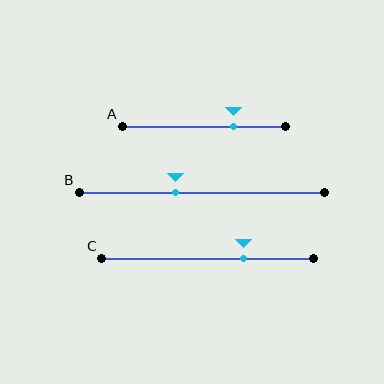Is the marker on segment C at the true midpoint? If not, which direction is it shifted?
No, the marker on segment C is shifted to the right by about 17% of the segment length.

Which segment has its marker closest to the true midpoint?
Segment B has its marker closest to the true midpoint.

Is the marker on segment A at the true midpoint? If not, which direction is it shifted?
No, the marker on segment A is shifted to the right by about 18% of the segment length.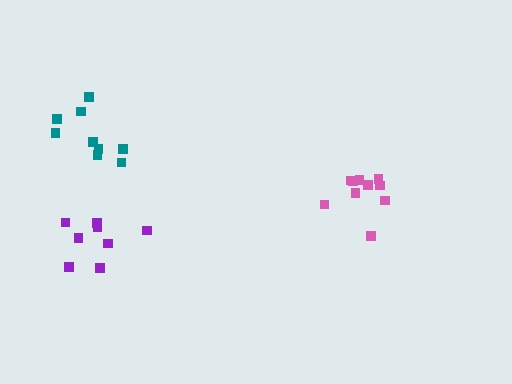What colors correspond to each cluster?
The clusters are colored: teal, pink, purple.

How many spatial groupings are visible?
There are 3 spatial groupings.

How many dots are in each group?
Group 1: 9 dots, Group 2: 10 dots, Group 3: 8 dots (27 total).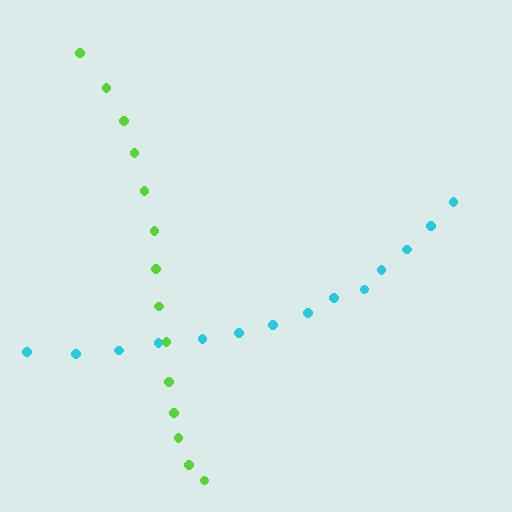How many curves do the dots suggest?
There are 2 distinct paths.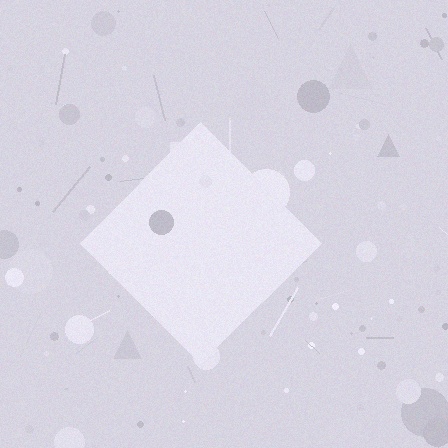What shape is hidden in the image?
A diamond is hidden in the image.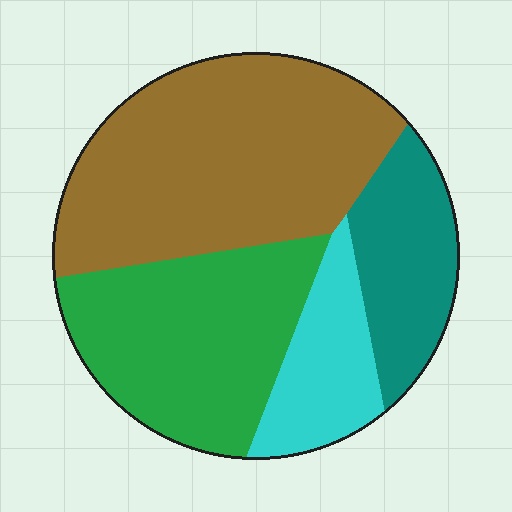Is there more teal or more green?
Green.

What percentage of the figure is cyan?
Cyan covers 13% of the figure.